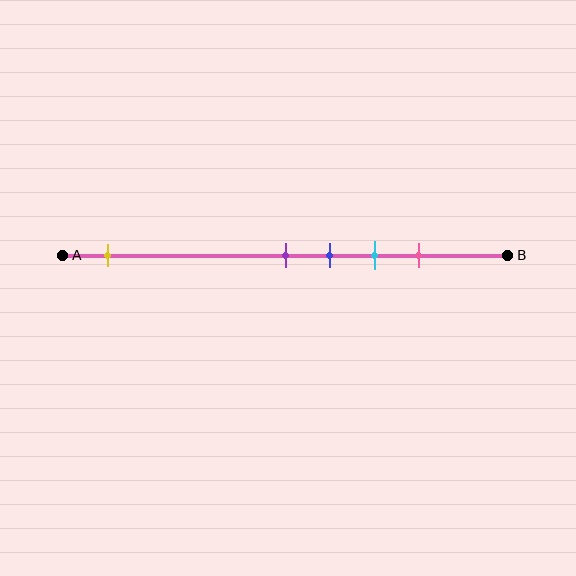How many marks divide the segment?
There are 5 marks dividing the segment.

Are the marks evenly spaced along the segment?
No, the marks are not evenly spaced.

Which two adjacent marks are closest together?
The purple and blue marks are the closest adjacent pair.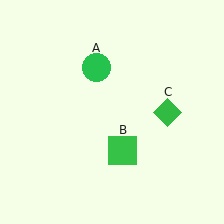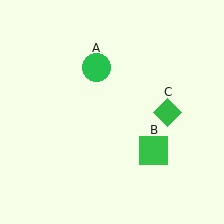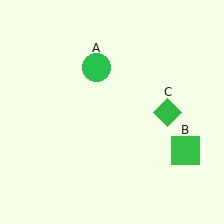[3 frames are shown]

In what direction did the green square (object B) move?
The green square (object B) moved right.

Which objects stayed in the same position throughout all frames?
Green circle (object A) and green diamond (object C) remained stationary.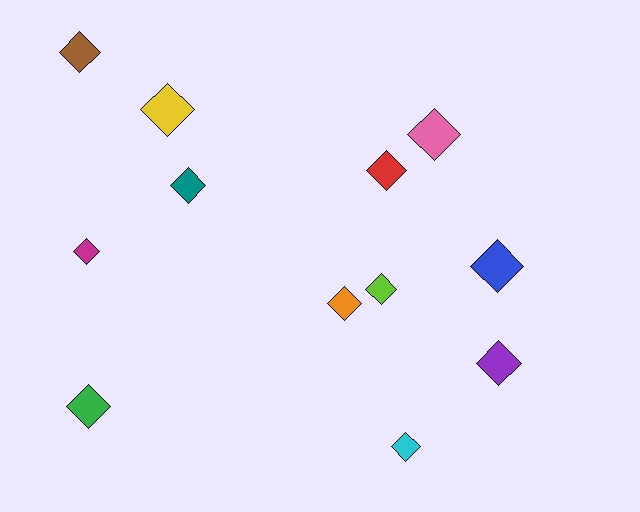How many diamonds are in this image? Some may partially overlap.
There are 12 diamonds.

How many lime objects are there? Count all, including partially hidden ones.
There is 1 lime object.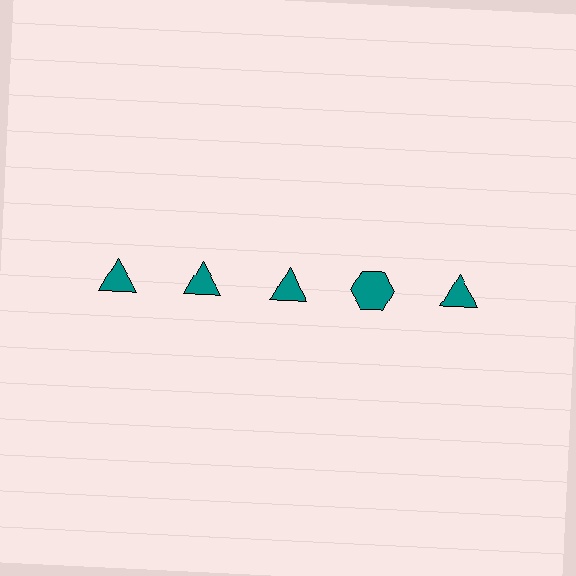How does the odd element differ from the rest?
It has a different shape: hexagon instead of triangle.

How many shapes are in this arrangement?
There are 5 shapes arranged in a grid pattern.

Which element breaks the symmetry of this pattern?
The teal hexagon in the top row, second from right column breaks the symmetry. All other shapes are teal triangles.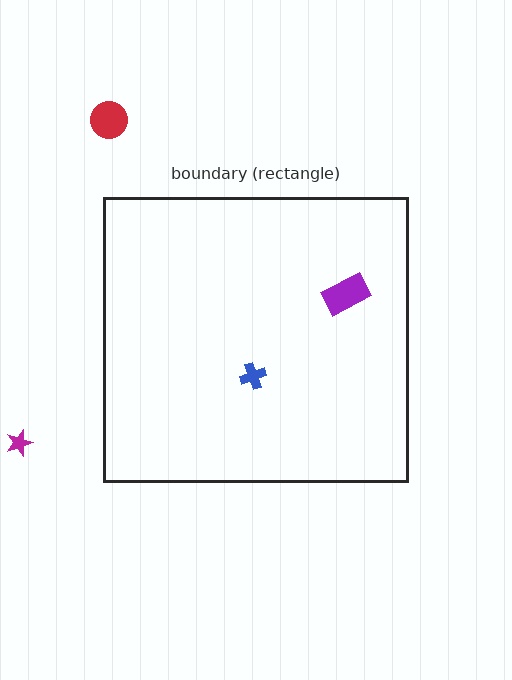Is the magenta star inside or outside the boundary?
Outside.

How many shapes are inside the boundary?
2 inside, 2 outside.